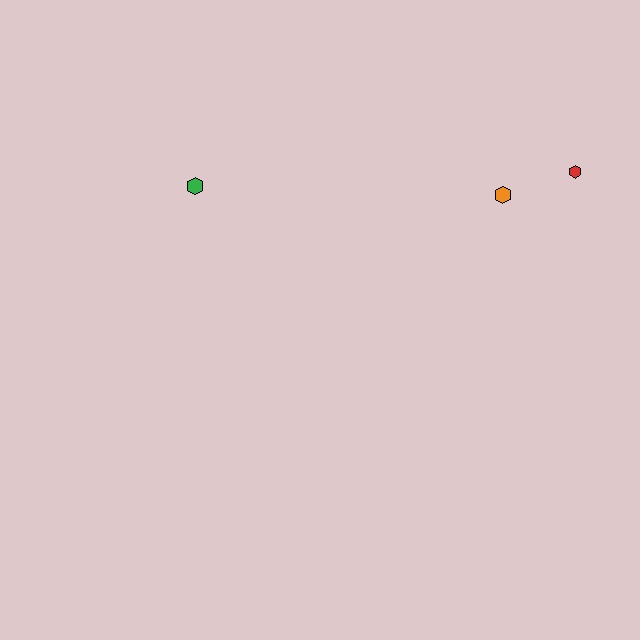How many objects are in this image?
There are 3 objects.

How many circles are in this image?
There are no circles.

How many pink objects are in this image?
There are no pink objects.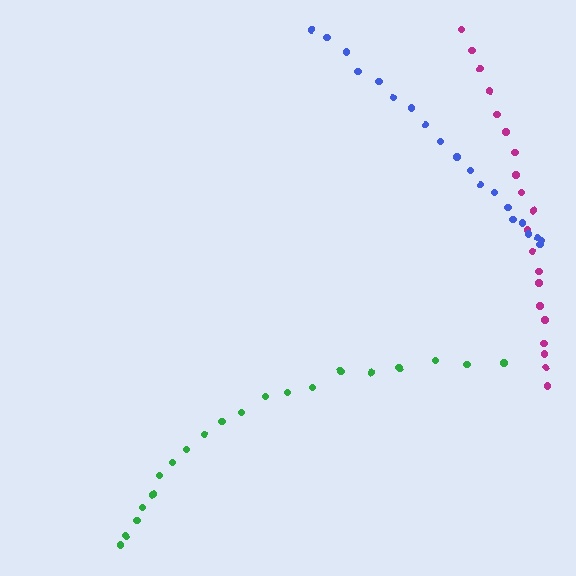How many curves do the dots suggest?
There are 3 distinct paths.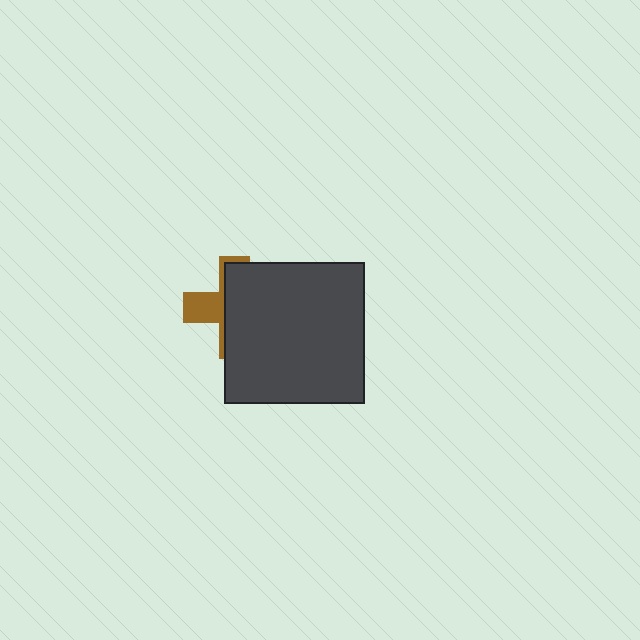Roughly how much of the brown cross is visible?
A small part of it is visible (roughly 32%).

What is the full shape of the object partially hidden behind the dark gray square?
The partially hidden object is a brown cross.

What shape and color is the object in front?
The object in front is a dark gray square.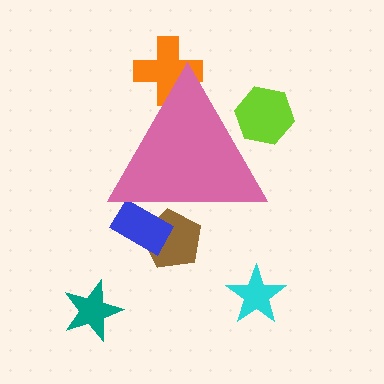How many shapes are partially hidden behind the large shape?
4 shapes are partially hidden.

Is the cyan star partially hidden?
No, the cyan star is fully visible.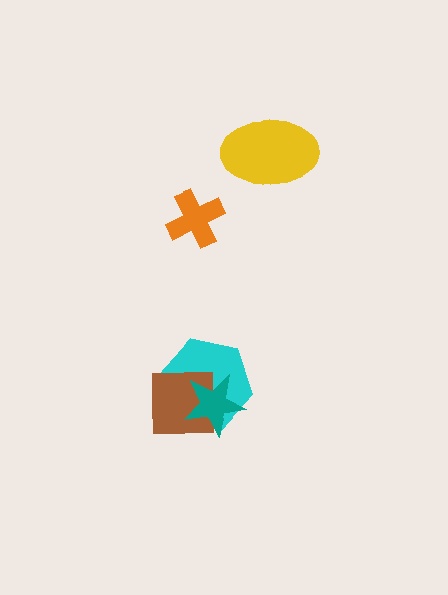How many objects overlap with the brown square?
2 objects overlap with the brown square.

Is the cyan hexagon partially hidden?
Yes, it is partially covered by another shape.